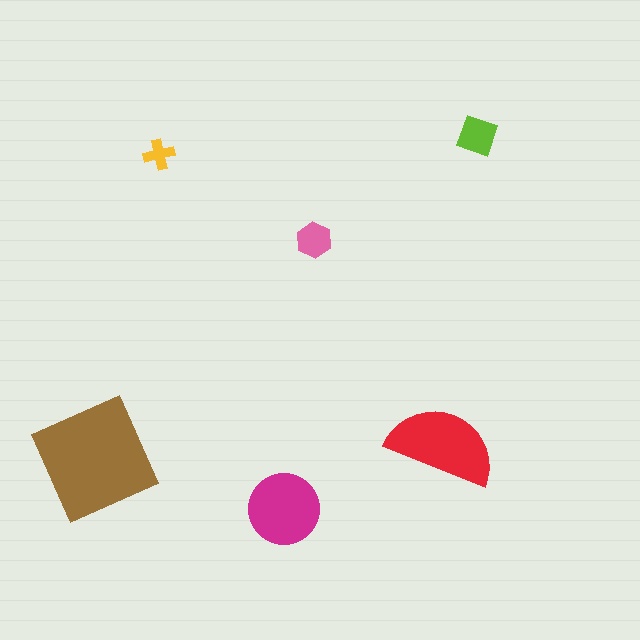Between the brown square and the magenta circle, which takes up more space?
The brown square.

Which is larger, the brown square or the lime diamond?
The brown square.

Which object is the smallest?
The yellow cross.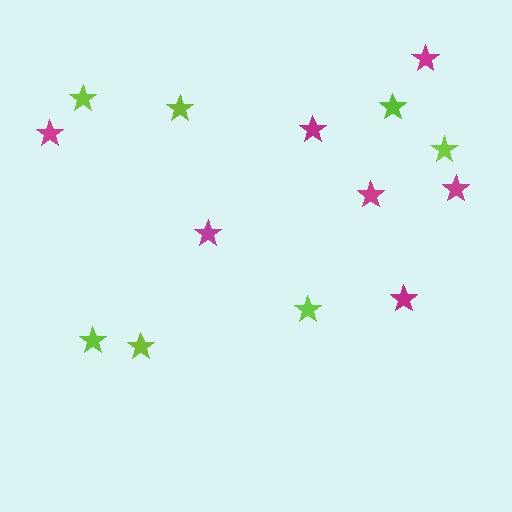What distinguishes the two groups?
There are 2 groups: one group of magenta stars (7) and one group of lime stars (7).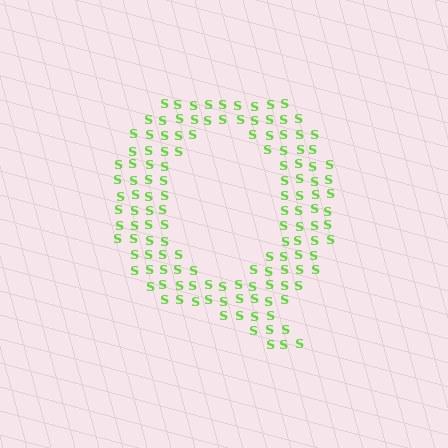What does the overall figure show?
The overall figure shows the letter Q.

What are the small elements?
The small elements are letter S's.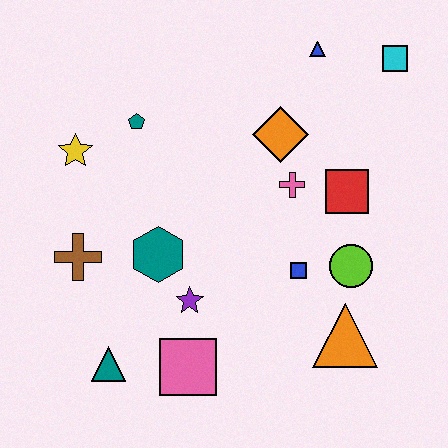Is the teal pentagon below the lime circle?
No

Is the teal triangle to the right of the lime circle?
No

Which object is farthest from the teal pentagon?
The orange triangle is farthest from the teal pentagon.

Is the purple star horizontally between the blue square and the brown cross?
Yes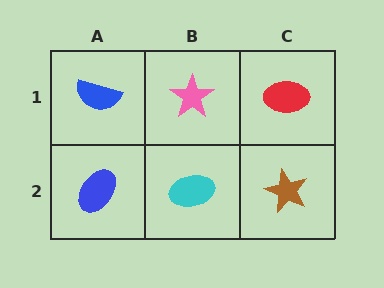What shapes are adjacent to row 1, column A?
A blue ellipse (row 2, column A), a pink star (row 1, column B).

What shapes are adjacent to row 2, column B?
A pink star (row 1, column B), a blue ellipse (row 2, column A), a brown star (row 2, column C).